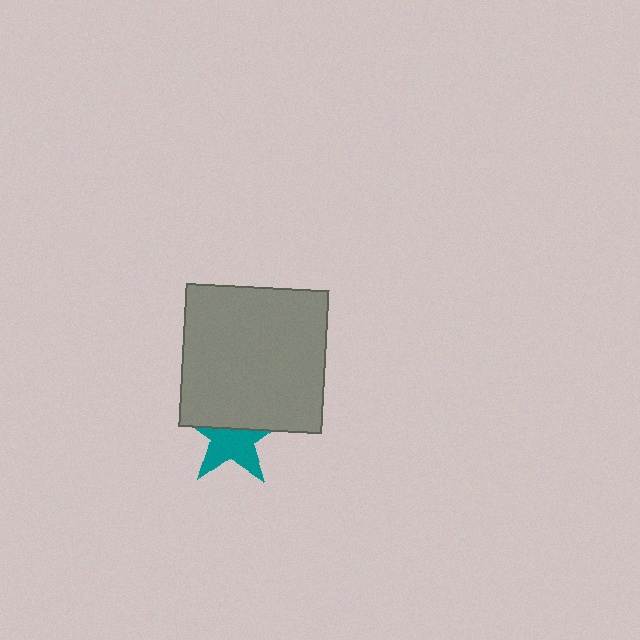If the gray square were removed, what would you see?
You would see the complete teal star.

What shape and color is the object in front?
The object in front is a gray square.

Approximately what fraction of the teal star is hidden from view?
Roughly 43% of the teal star is hidden behind the gray square.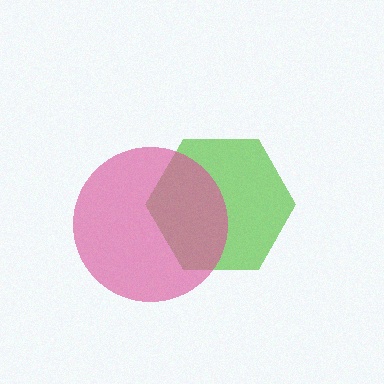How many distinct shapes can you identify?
There are 2 distinct shapes: a lime hexagon, a pink circle.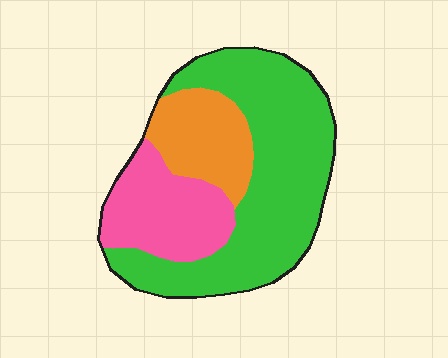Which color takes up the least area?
Orange, at roughly 20%.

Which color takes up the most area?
Green, at roughly 55%.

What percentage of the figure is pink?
Pink covers about 25% of the figure.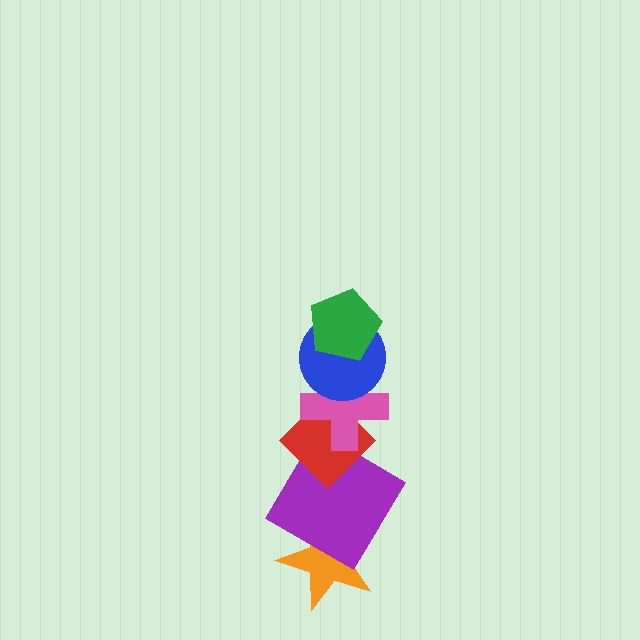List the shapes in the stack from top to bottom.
From top to bottom: the green pentagon, the blue circle, the pink cross, the red diamond, the purple diamond, the orange star.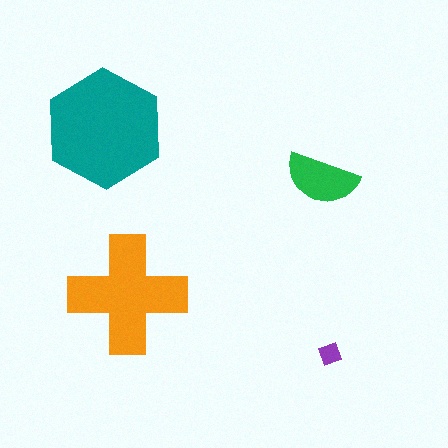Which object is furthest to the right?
The purple diamond is rightmost.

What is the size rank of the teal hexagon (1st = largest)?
1st.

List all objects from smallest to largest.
The purple diamond, the green semicircle, the orange cross, the teal hexagon.